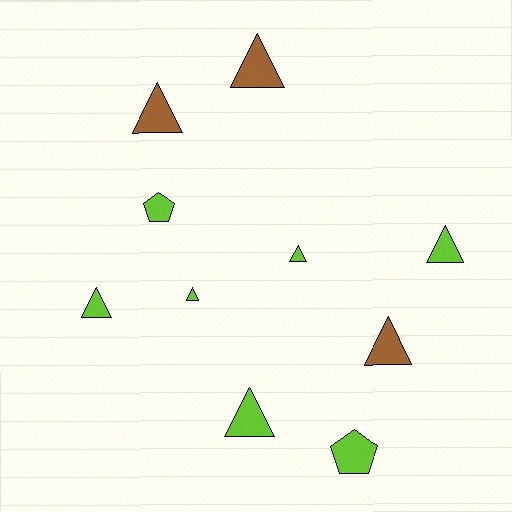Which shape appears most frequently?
Triangle, with 8 objects.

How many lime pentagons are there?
There are 2 lime pentagons.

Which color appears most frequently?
Lime, with 7 objects.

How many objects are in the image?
There are 10 objects.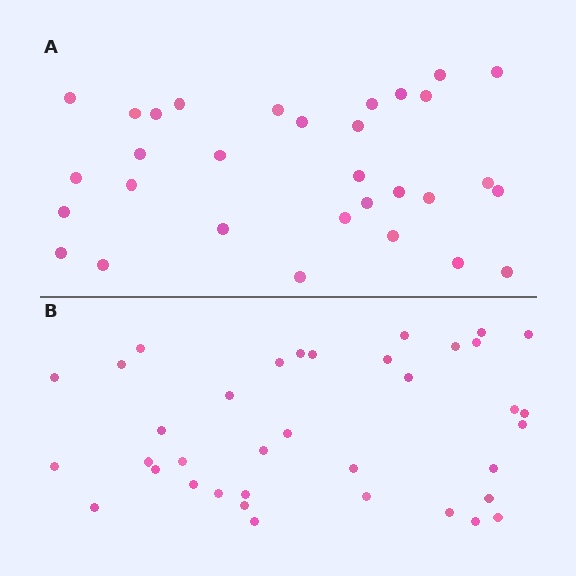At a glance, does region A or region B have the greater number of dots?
Region B (the bottom region) has more dots.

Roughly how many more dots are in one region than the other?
Region B has about 6 more dots than region A.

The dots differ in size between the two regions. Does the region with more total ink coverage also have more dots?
No. Region A has more total ink coverage because its dots are larger, but region B actually contains more individual dots. Total area can be misleading — the number of items is what matters here.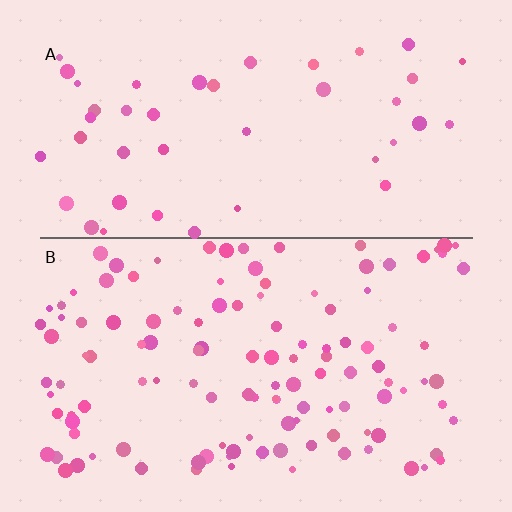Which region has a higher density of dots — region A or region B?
B (the bottom).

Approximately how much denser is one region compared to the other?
Approximately 2.8× — region B over region A.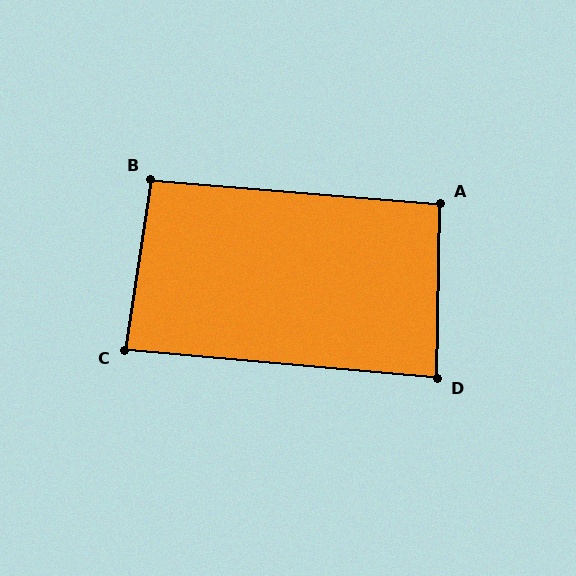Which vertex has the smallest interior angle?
D, at approximately 86 degrees.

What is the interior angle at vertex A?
Approximately 94 degrees (approximately right).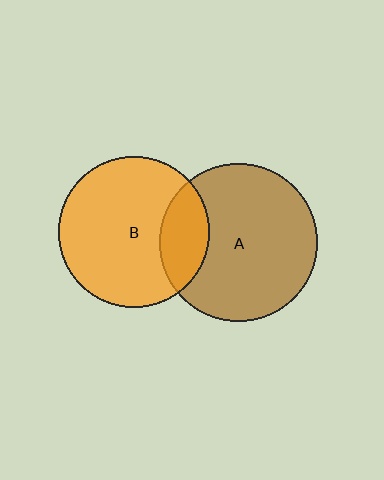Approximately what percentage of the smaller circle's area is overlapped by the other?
Approximately 20%.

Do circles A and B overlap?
Yes.